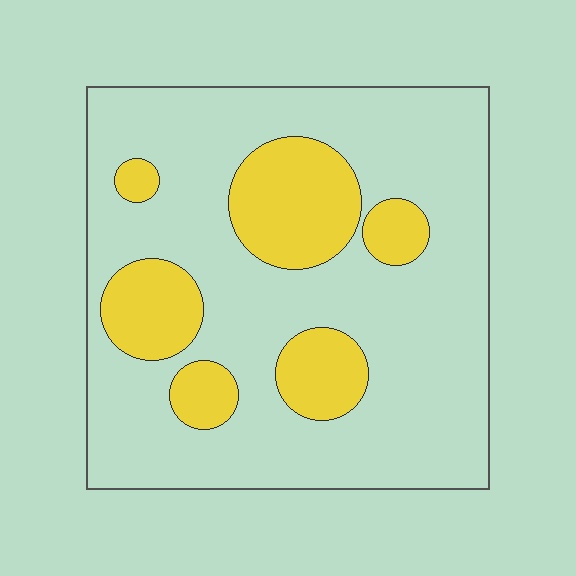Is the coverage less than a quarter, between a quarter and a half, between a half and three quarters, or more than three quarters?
Less than a quarter.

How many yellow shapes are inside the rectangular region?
6.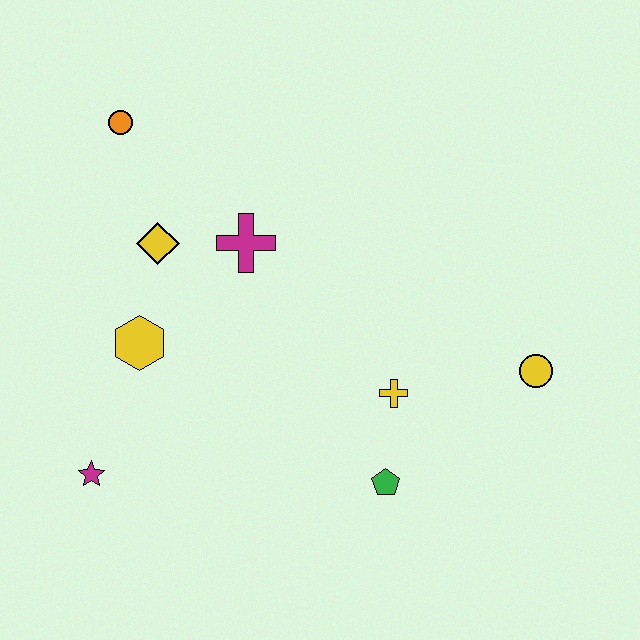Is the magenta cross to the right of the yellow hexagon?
Yes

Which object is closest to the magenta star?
The yellow hexagon is closest to the magenta star.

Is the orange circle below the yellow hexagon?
No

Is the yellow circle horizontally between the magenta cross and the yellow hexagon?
No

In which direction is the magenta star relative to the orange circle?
The magenta star is below the orange circle.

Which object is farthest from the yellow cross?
The orange circle is farthest from the yellow cross.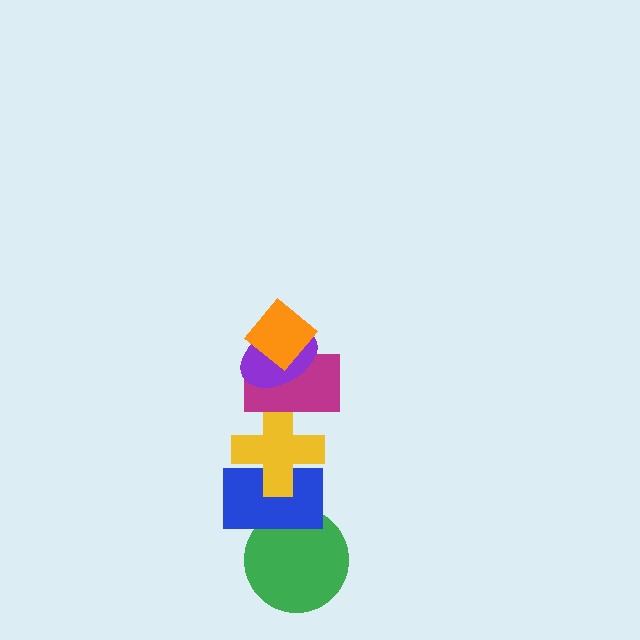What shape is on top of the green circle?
The blue rectangle is on top of the green circle.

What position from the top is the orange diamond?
The orange diamond is 1st from the top.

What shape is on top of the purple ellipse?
The orange diamond is on top of the purple ellipse.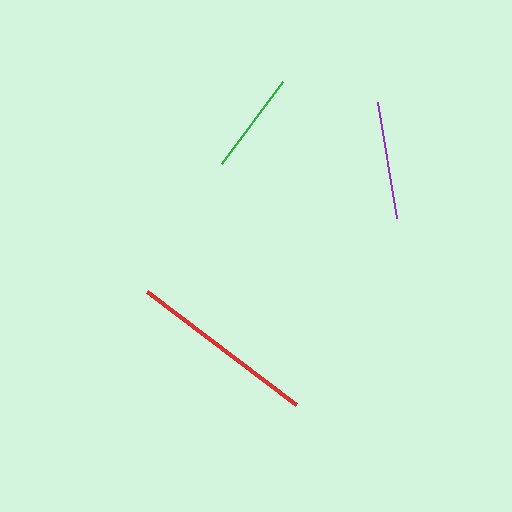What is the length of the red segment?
The red segment is approximately 187 pixels long.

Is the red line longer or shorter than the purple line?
The red line is longer than the purple line.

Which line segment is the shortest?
The green line is the shortest at approximately 101 pixels.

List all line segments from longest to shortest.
From longest to shortest: red, purple, green.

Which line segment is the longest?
The red line is the longest at approximately 187 pixels.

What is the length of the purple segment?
The purple segment is approximately 118 pixels long.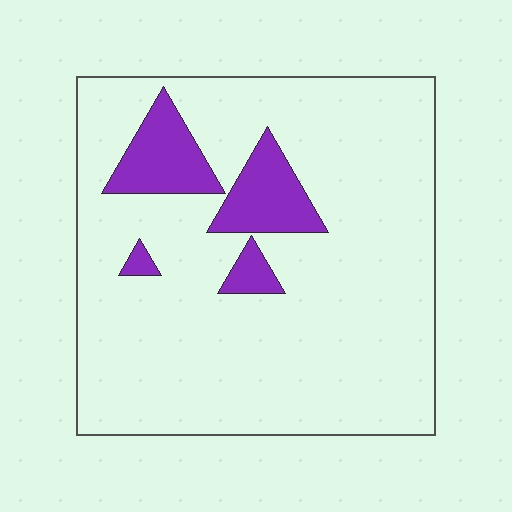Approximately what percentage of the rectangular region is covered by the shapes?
Approximately 15%.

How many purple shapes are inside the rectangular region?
4.